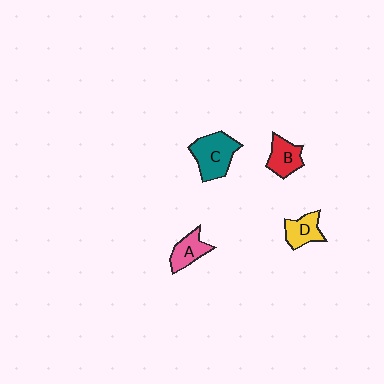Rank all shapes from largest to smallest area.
From largest to smallest: C (teal), B (red), D (yellow), A (pink).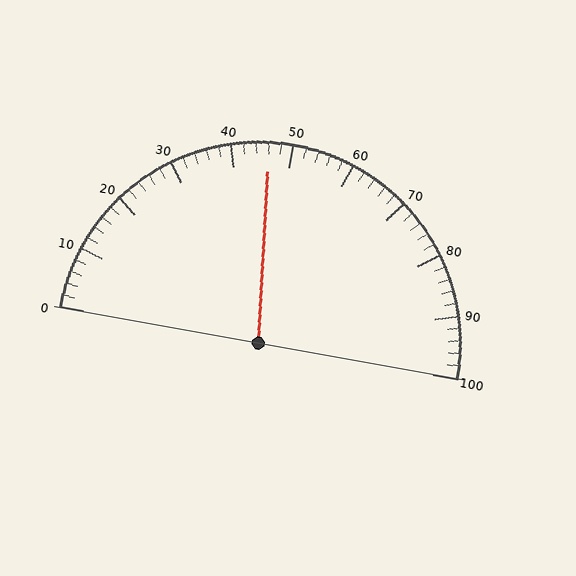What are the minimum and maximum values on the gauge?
The gauge ranges from 0 to 100.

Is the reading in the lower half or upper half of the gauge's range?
The reading is in the lower half of the range (0 to 100).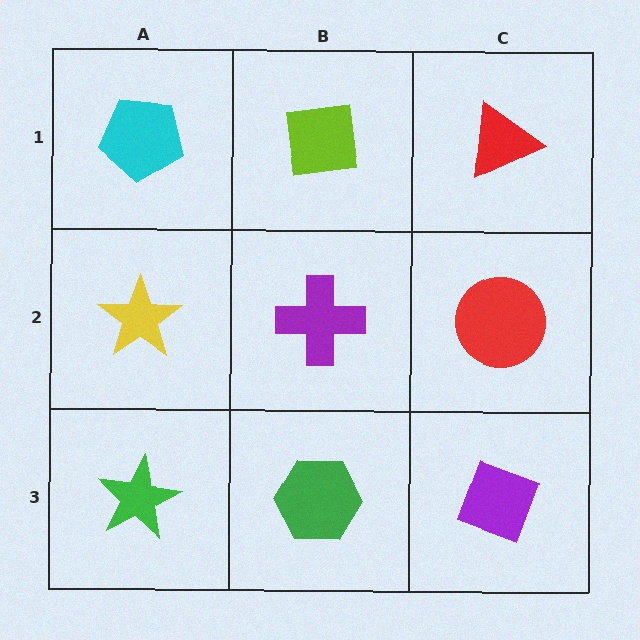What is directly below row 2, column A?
A green star.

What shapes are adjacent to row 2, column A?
A cyan pentagon (row 1, column A), a green star (row 3, column A), a purple cross (row 2, column B).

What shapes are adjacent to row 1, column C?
A red circle (row 2, column C), a lime square (row 1, column B).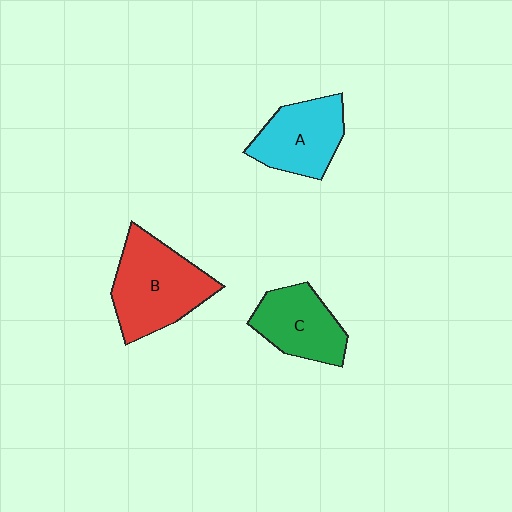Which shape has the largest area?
Shape B (red).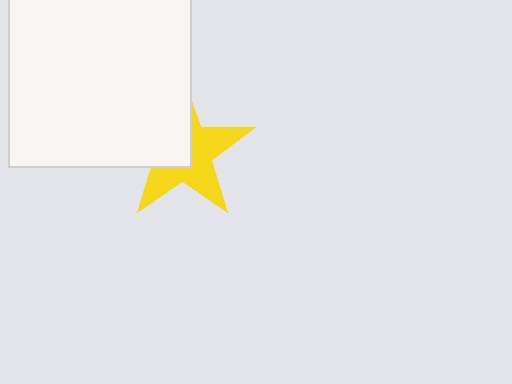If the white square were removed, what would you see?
You would see the complete yellow star.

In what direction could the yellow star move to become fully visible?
The yellow star could move toward the lower-right. That would shift it out from behind the white square entirely.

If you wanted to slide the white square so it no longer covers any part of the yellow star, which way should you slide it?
Slide it toward the upper-left — that is the most direct way to separate the two shapes.